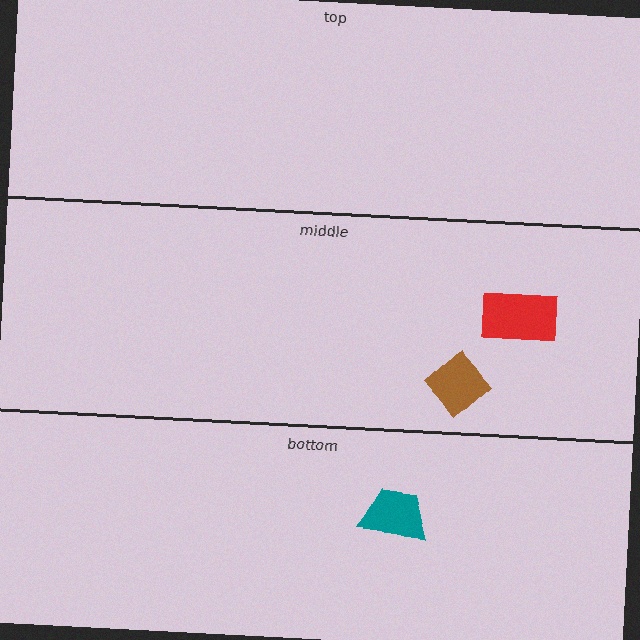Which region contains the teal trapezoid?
The bottom region.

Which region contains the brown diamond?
The middle region.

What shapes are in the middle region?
The red rectangle, the brown diamond.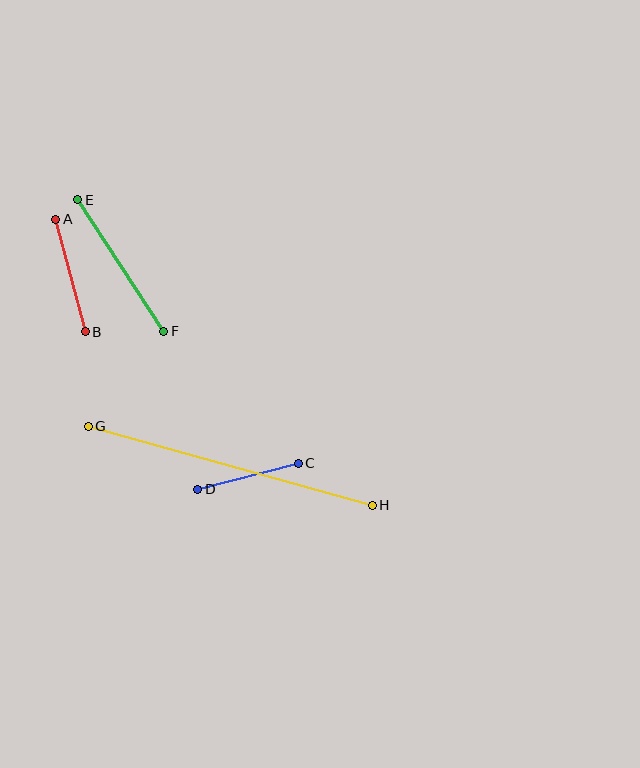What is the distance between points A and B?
The distance is approximately 116 pixels.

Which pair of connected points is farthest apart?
Points G and H are farthest apart.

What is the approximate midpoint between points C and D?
The midpoint is at approximately (248, 476) pixels.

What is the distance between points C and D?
The distance is approximately 104 pixels.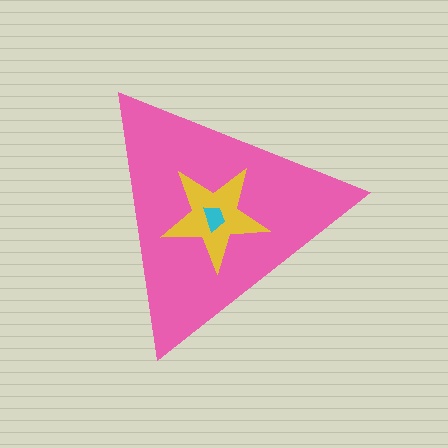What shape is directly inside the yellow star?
The cyan trapezoid.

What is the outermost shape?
The pink triangle.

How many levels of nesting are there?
3.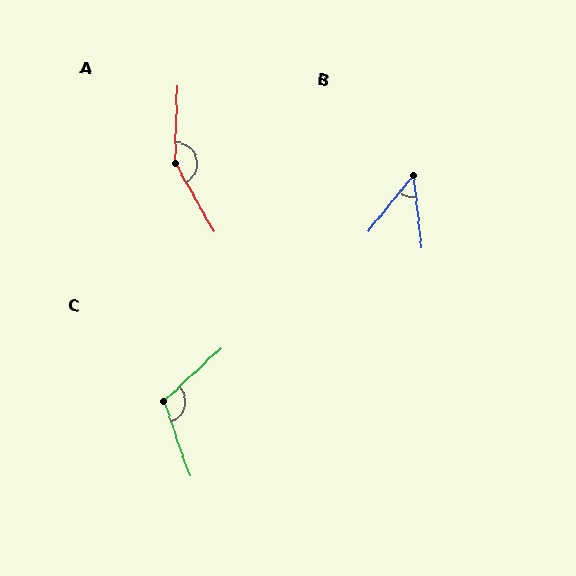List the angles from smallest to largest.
B (45°), C (113°), A (148°).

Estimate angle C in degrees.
Approximately 113 degrees.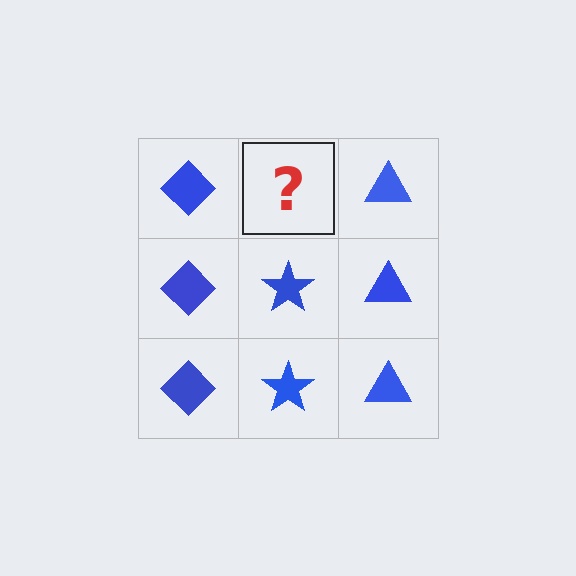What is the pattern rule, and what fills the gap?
The rule is that each column has a consistent shape. The gap should be filled with a blue star.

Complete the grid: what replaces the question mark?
The question mark should be replaced with a blue star.